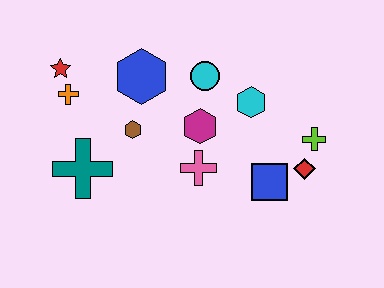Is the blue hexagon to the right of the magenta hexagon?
No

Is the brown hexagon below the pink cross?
No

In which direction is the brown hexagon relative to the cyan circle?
The brown hexagon is to the left of the cyan circle.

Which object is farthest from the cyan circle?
The teal cross is farthest from the cyan circle.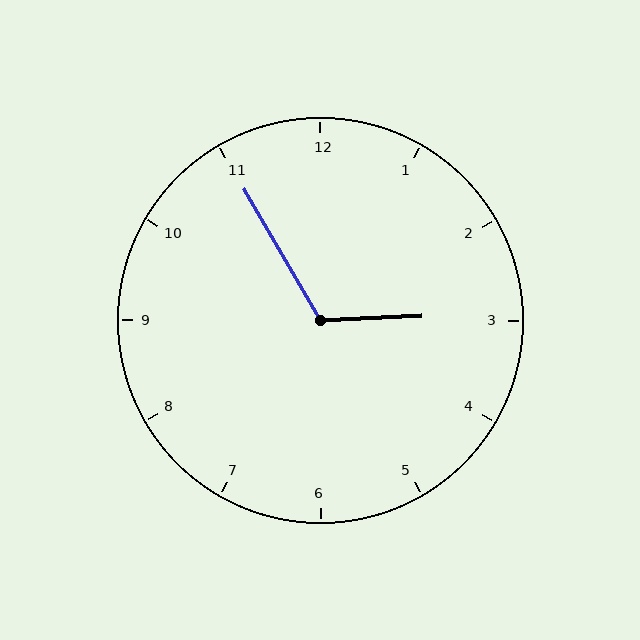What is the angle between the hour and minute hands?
Approximately 118 degrees.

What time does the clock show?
2:55.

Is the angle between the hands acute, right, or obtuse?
It is obtuse.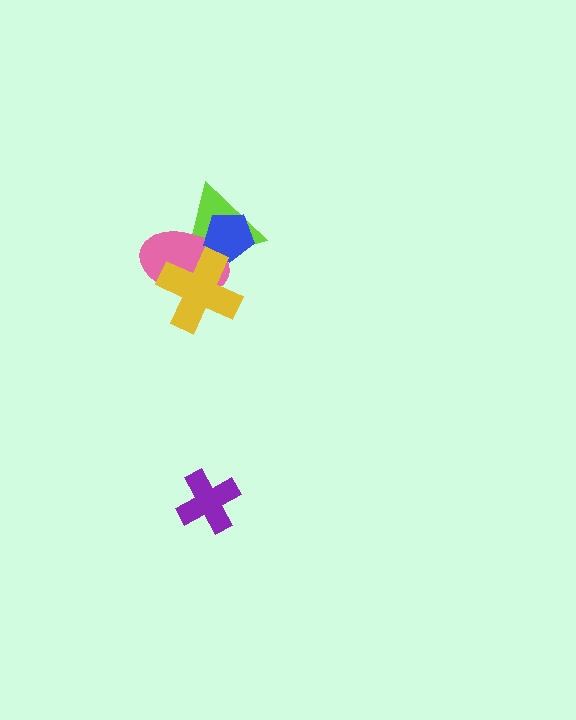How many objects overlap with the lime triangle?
3 objects overlap with the lime triangle.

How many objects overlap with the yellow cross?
3 objects overlap with the yellow cross.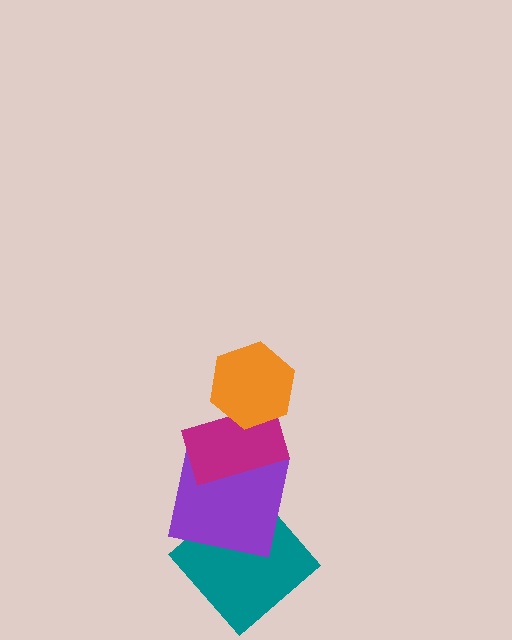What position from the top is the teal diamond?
The teal diamond is 4th from the top.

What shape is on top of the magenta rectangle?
The orange hexagon is on top of the magenta rectangle.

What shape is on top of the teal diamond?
The purple square is on top of the teal diamond.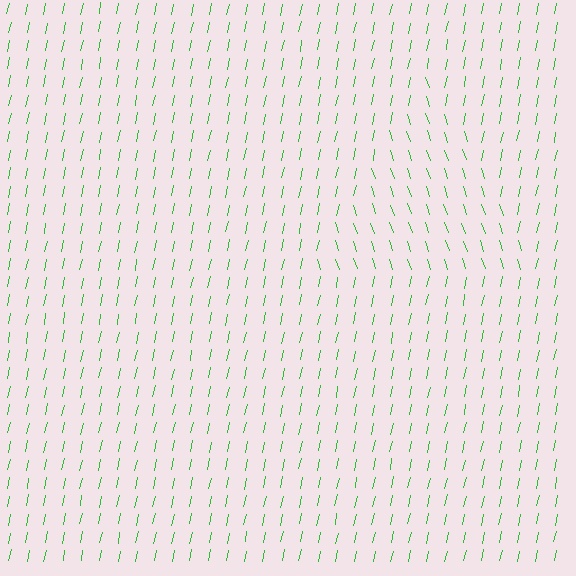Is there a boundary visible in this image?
Yes, there is a texture boundary formed by a change in line orientation.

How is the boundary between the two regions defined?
The boundary is defined purely by a change in line orientation (approximately 30 degrees difference). All lines are the same color and thickness.